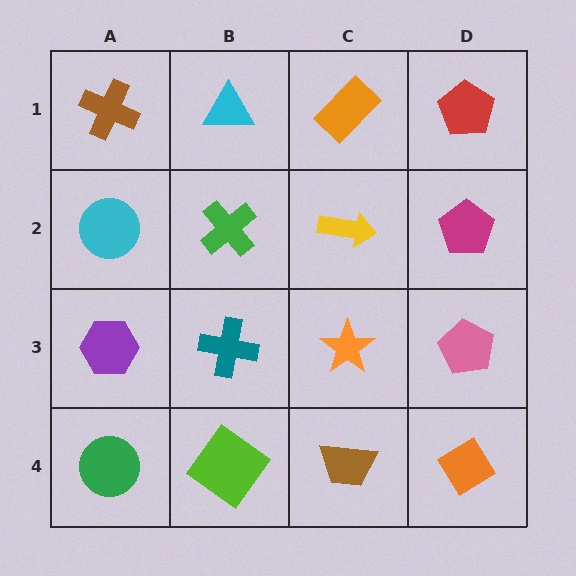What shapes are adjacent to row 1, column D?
A magenta pentagon (row 2, column D), an orange rectangle (row 1, column C).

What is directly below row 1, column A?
A cyan circle.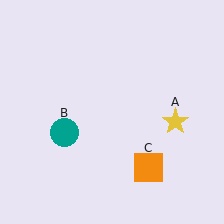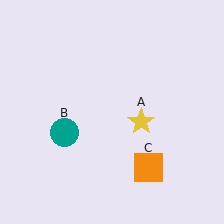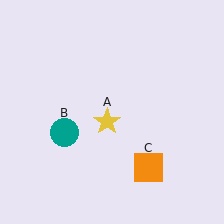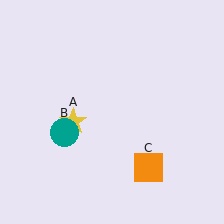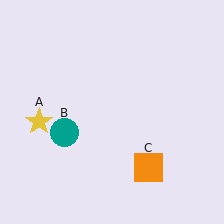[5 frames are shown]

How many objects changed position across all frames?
1 object changed position: yellow star (object A).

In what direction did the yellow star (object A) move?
The yellow star (object A) moved left.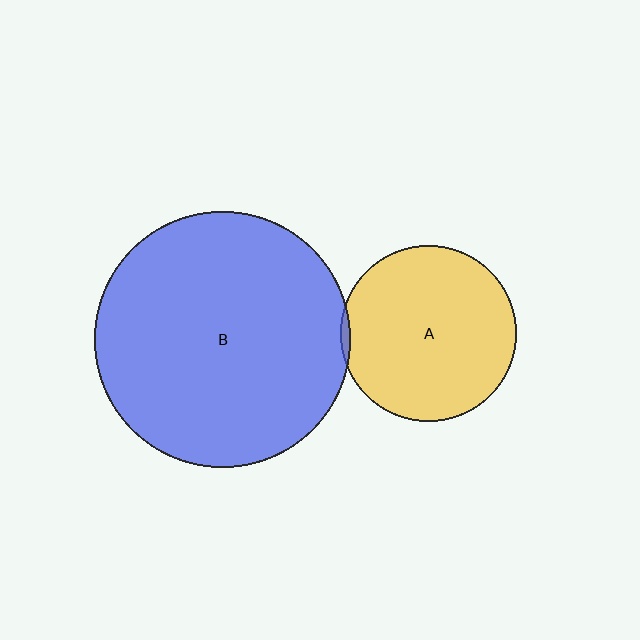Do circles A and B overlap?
Yes.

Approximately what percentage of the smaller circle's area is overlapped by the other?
Approximately 5%.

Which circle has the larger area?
Circle B (blue).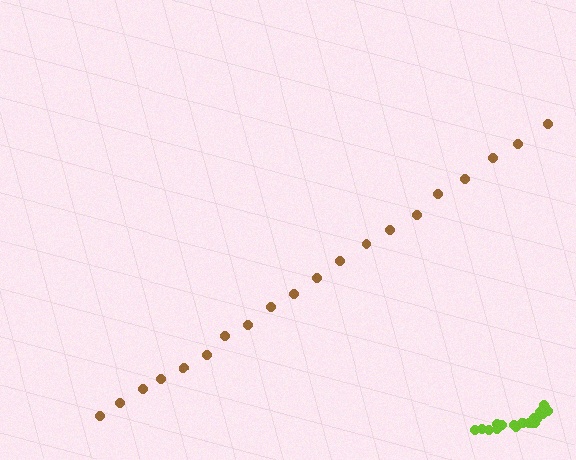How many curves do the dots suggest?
There are 2 distinct paths.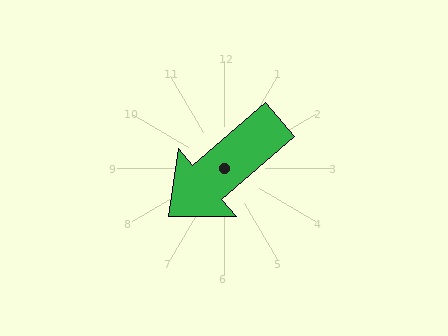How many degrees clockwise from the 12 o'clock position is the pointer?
Approximately 229 degrees.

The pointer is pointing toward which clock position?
Roughly 8 o'clock.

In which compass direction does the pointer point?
Southwest.